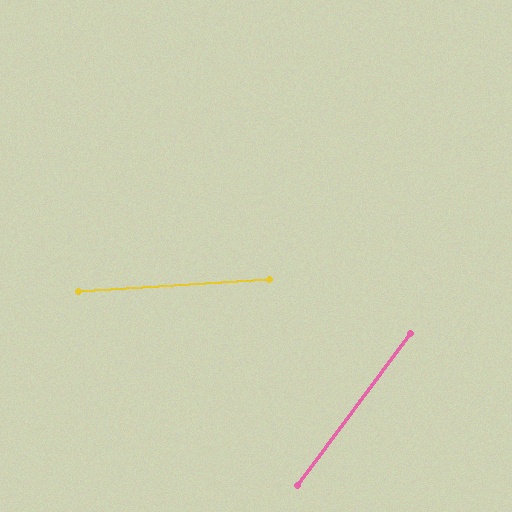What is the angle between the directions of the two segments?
Approximately 49 degrees.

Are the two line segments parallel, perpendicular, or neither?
Neither parallel nor perpendicular — they differ by about 49°.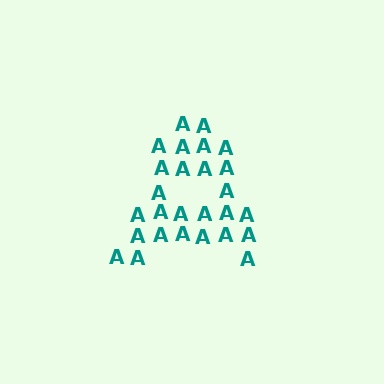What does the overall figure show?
The overall figure shows the letter A.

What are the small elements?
The small elements are letter A's.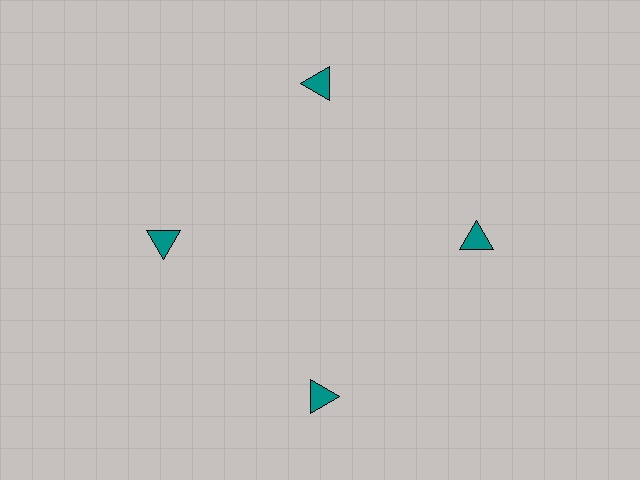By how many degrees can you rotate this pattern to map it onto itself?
The pattern maps onto itself every 90 degrees of rotation.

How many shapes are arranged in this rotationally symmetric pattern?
There are 4 shapes, arranged in 4 groups of 1.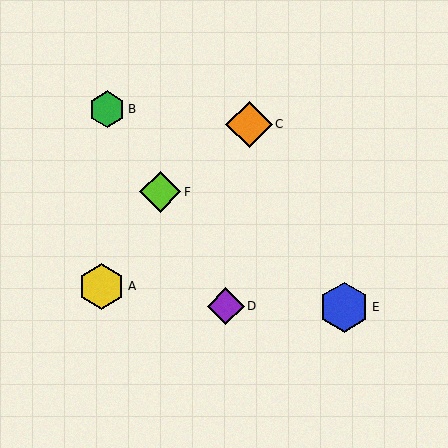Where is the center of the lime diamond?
The center of the lime diamond is at (160, 192).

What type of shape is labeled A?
Shape A is a yellow hexagon.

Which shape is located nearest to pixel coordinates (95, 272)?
The yellow hexagon (labeled A) at (102, 287) is nearest to that location.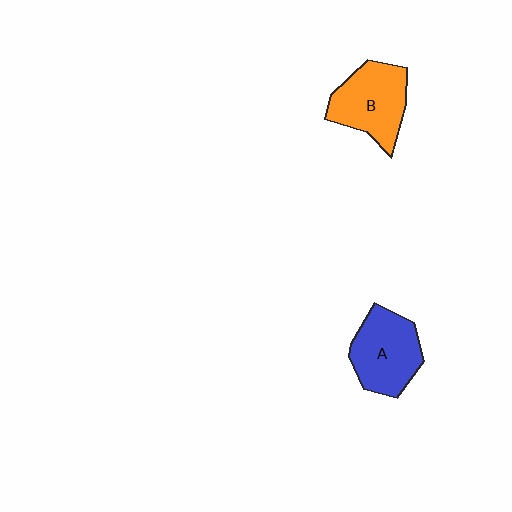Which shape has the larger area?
Shape B (orange).